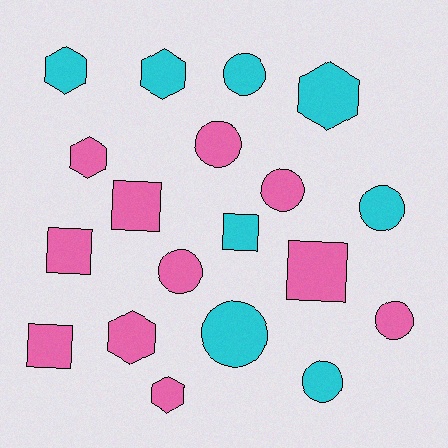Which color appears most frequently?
Pink, with 11 objects.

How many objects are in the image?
There are 19 objects.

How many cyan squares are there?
There is 1 cyan square.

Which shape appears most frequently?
Circle, with 8 objects.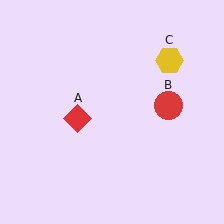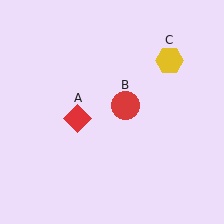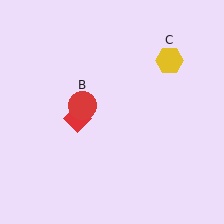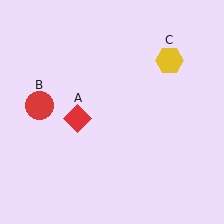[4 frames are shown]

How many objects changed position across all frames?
1 object changed position: red circle (object B).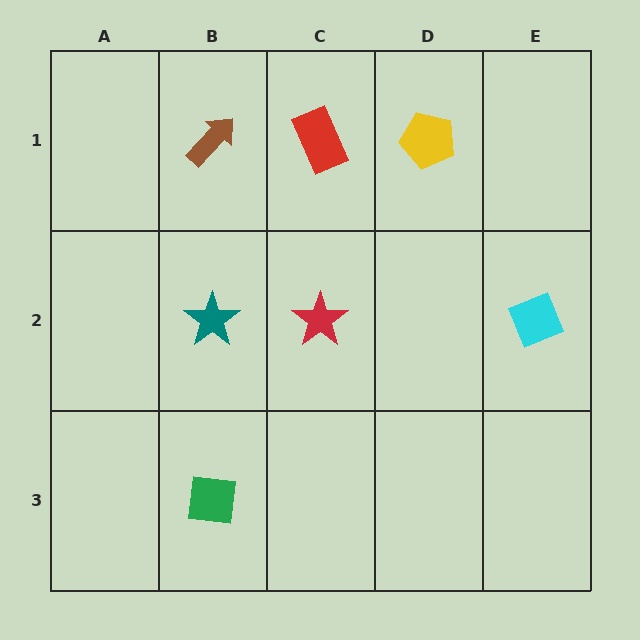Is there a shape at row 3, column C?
No, that cell is empty.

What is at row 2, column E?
A cyan diamond.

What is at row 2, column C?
A red star.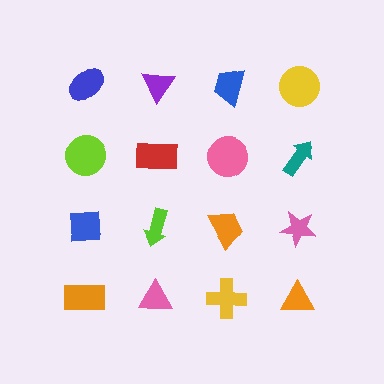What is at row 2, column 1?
A lime circle.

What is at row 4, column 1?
An orange rectangle.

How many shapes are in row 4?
4 shapes.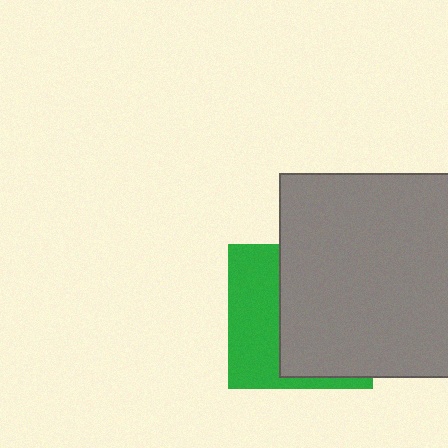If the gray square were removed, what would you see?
You would see the complete green square.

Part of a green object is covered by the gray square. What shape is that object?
It is a square.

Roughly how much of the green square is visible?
A small part of it is visible (roughly 41%).